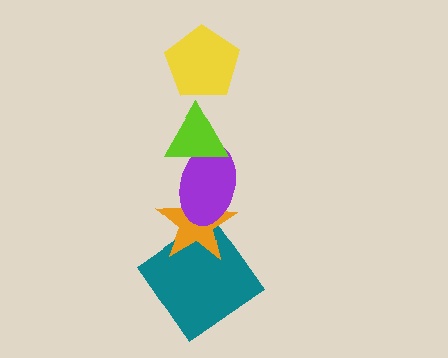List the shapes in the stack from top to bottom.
From top to bottom: the yellow pentagon, the lime triangle, the purple ellipse, the orange star, the teal diamond.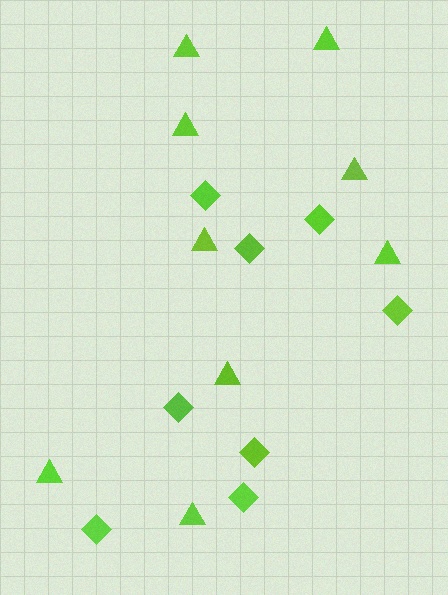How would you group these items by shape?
There are 2 groups: one group of diamonds (8) and one group of triangles (9).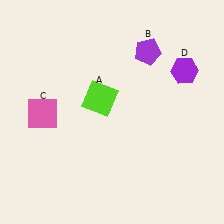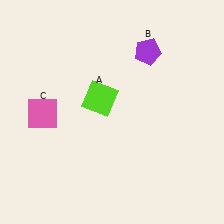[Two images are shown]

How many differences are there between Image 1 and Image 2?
There is 1 difference between the two images.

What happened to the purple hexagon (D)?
The purple hexagon (D) was removed in Image 2. It was in the top-right area of Image 1.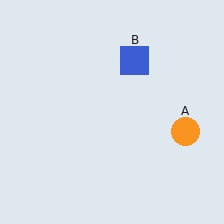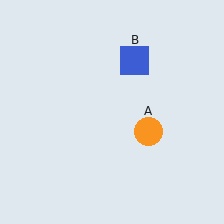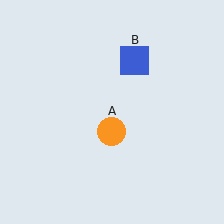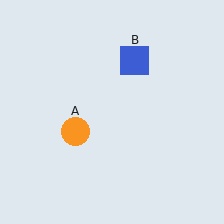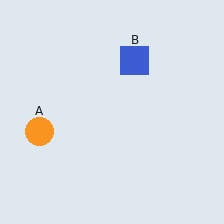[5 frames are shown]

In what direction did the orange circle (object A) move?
The orange circle (object A) moved left.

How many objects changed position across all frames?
1 object changed position: orange circle (object A).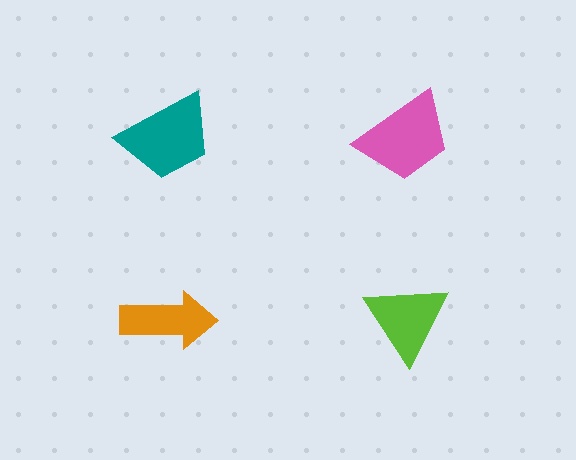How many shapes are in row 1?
2 shapes.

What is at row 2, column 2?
A lime triangle.